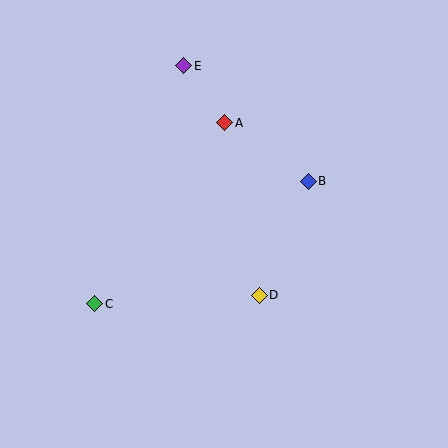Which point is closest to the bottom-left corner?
Point C is closest to the bottom-left corner.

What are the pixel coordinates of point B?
Point B is at (308, 181).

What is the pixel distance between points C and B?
The distance between C and B is 246 pixels.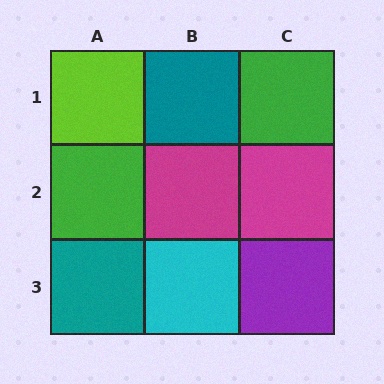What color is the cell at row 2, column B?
Magenta.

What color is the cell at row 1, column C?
Green.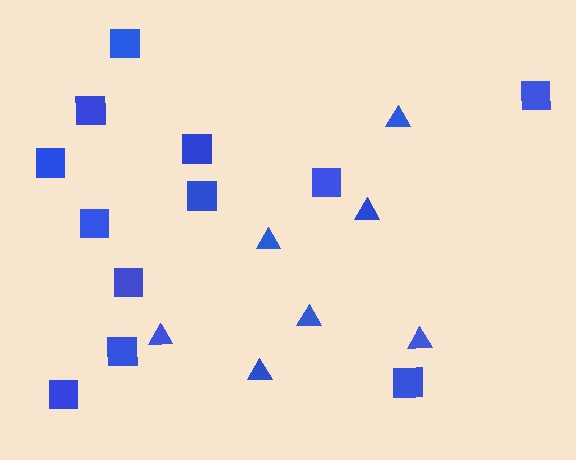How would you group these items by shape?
There are 2 groups: one group of triangles (7) and one group of squares (12).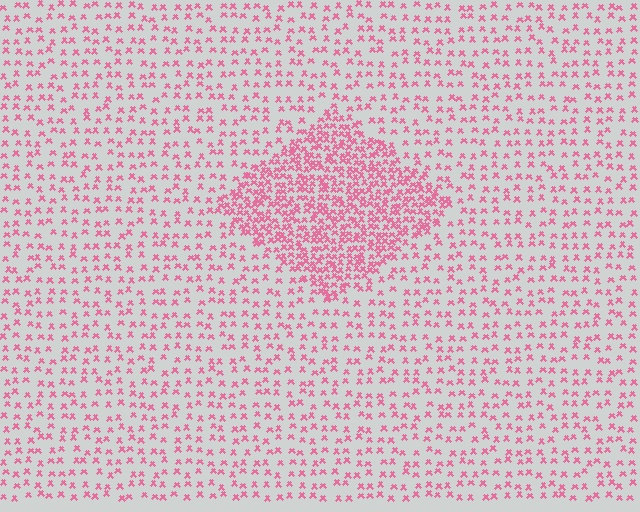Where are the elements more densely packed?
The elements are more densely packed inside the diamond boundary.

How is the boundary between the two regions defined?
The boundary is defined by a change in element density (approximately 2.5x ratio). All elements are the same color, size, and shape.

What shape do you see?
I see a diamond.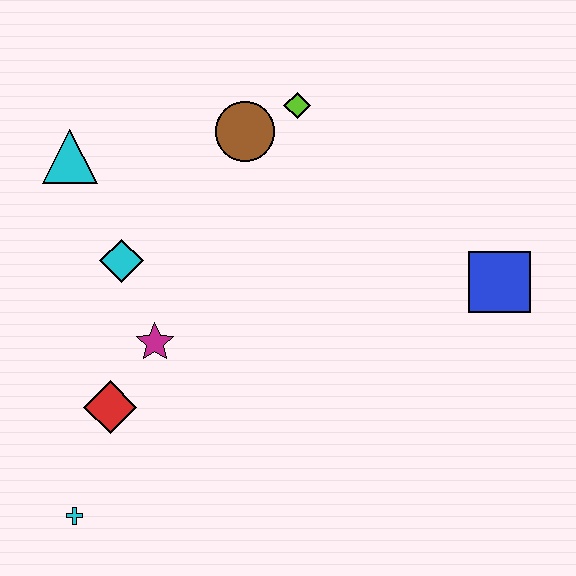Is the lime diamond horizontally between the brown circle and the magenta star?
No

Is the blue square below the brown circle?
Yes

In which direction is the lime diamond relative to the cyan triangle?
The lime diamond is to the right of the cyan triangle.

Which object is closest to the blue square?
The lime diamond is closest to the blue square.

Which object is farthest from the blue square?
The cyan cross is farthest from the blue square.